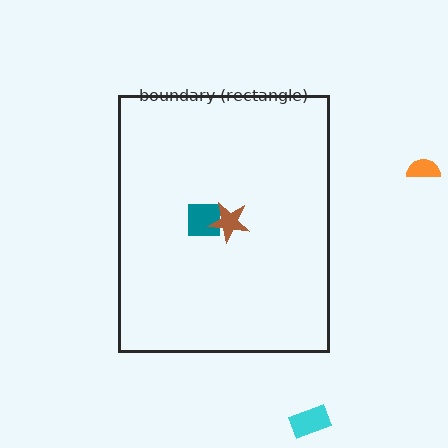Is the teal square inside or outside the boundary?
Inside.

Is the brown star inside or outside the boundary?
Inside.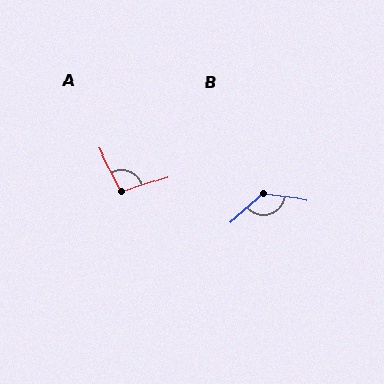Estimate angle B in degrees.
Approximately 132 degrees.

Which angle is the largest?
B, at approximately 132 degrees.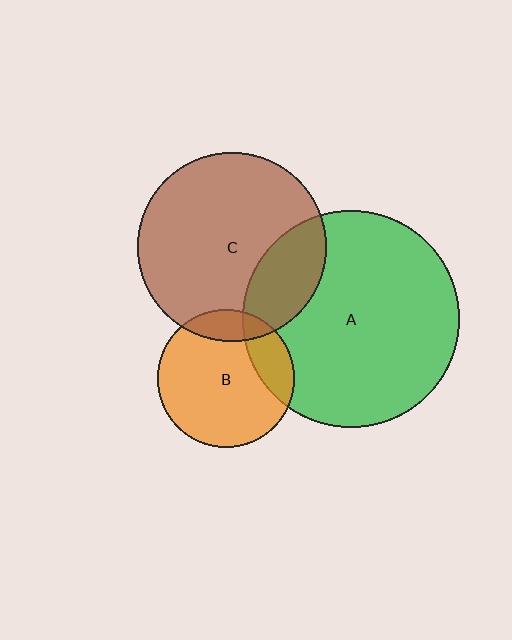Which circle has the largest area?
Circle A (green).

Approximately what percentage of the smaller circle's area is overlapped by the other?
Approximately 25%.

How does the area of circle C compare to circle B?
Approximately 1.9 times.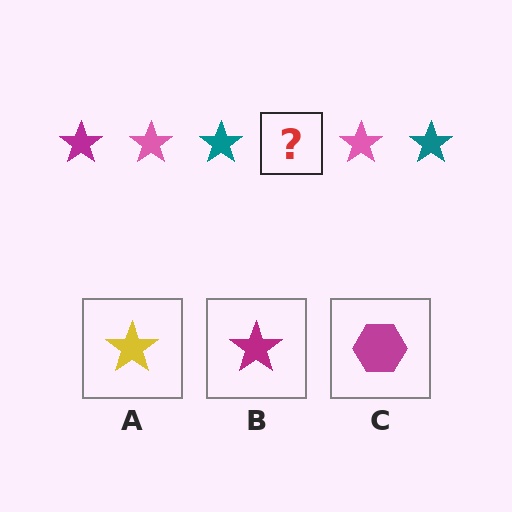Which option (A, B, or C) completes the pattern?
B.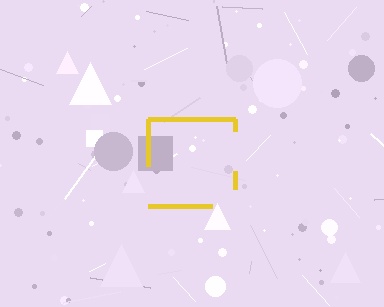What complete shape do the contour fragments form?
The contour fragments form a square.